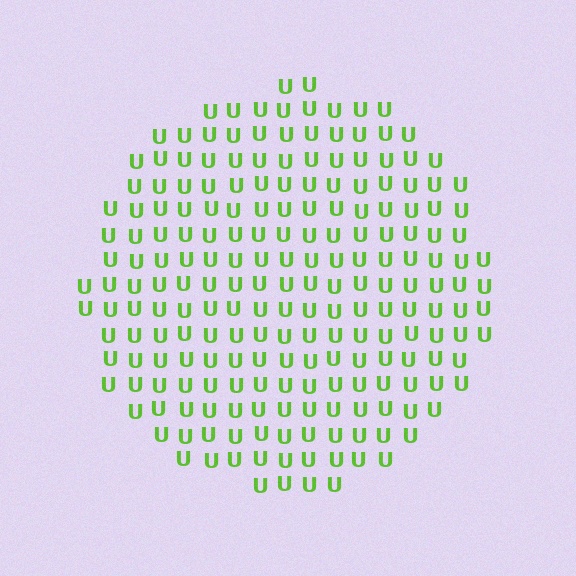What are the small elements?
The small elements are letter U's.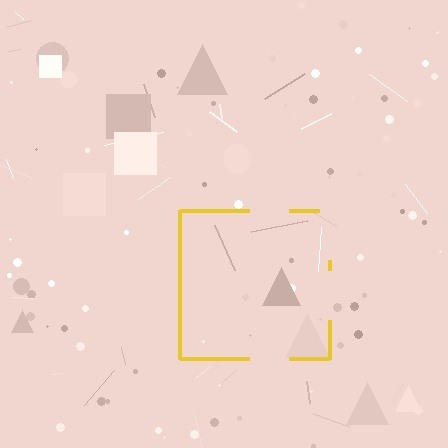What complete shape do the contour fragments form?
The contour fragments form a square.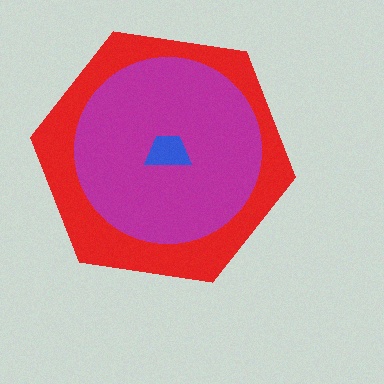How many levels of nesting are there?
3.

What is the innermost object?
The blue trapezoid.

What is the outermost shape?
The red hexagon.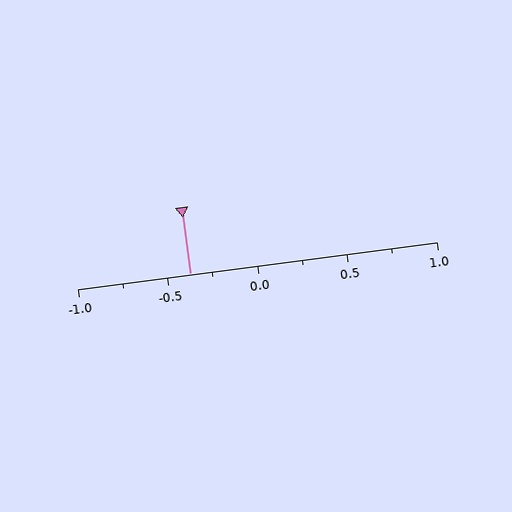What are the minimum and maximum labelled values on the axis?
The axis runs from -1.0 to 1.0.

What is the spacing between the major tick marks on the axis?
The major ticks are spaced 0.5 apart.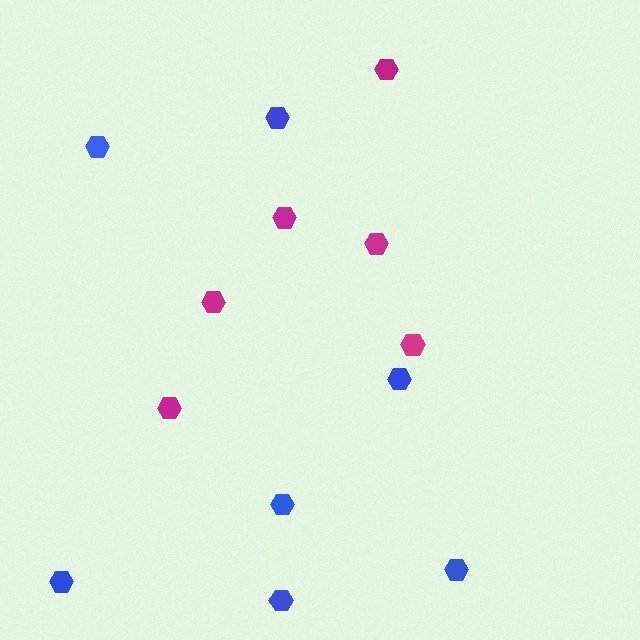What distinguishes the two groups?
There are 2 groups: one group of magenta hexagons (6) and one group of blue hexagons (7).